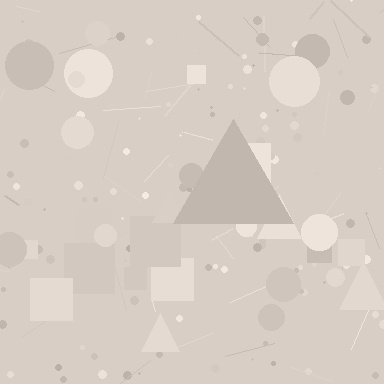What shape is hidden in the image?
A triangle is hidden in the image.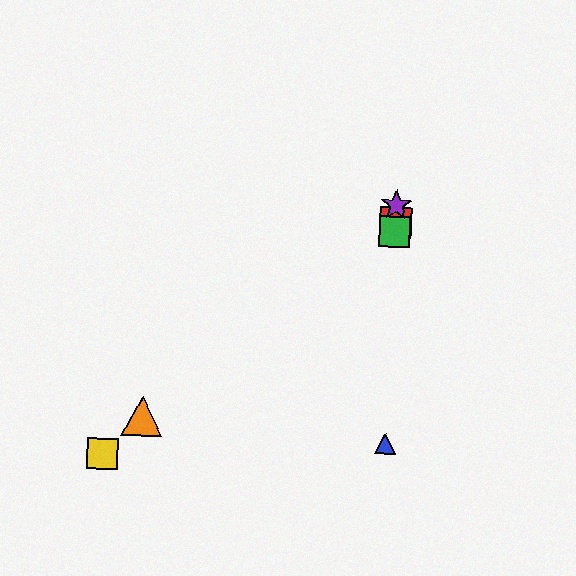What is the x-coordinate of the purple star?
The purple star is at x≈396.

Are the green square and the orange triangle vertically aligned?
No, the green square is at x≈395 and the orange triangle is at x≈142.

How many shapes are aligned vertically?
4 shapes (the red square, the blue triangle, the green square, the purple star) are aligned vertically.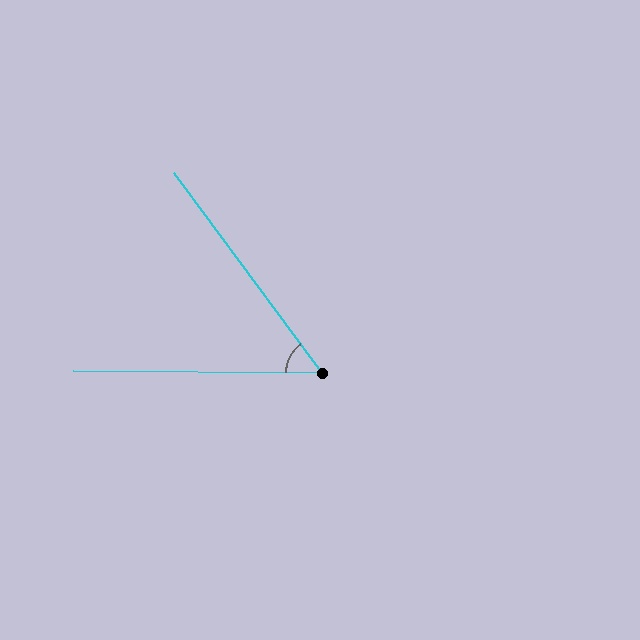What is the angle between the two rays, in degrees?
Approximately 53 degrees.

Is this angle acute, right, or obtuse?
It is acute.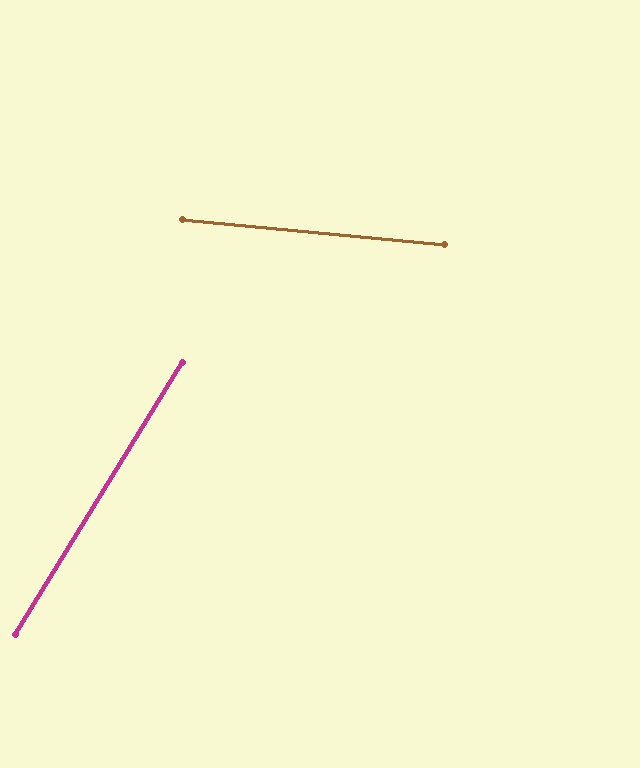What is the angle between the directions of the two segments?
Approximately 64 degrees.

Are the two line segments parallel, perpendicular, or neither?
Neither parallel nor perpendicular — they differ by about 64°.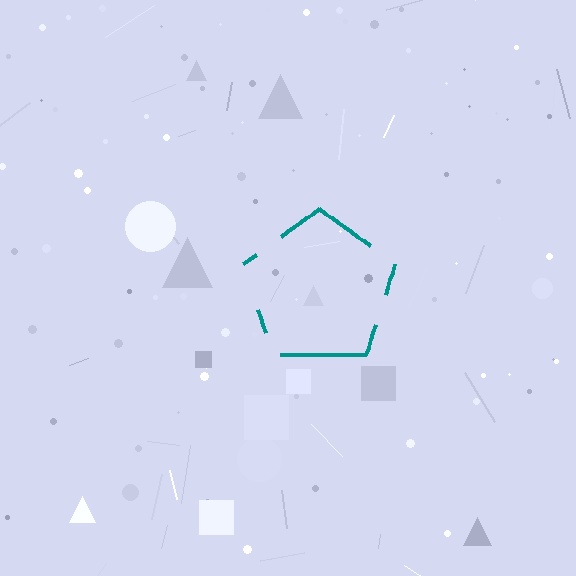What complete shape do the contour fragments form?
The contour fragments form a pentagon.